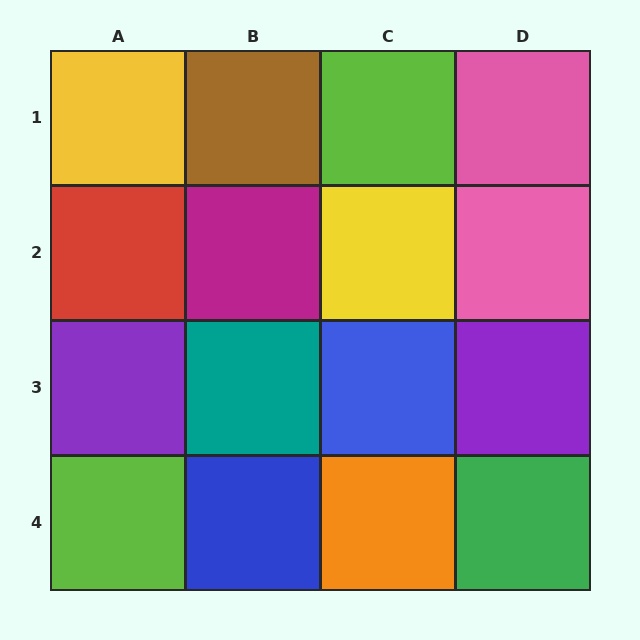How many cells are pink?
2 cells are pink.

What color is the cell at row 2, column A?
Red.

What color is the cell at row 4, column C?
Orange.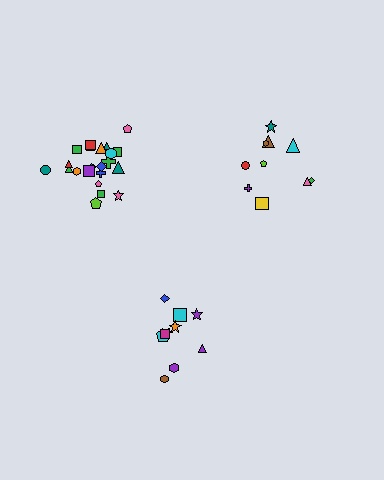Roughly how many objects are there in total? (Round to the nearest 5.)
Roughly 40 objects in total.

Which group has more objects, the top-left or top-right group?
The top-left group.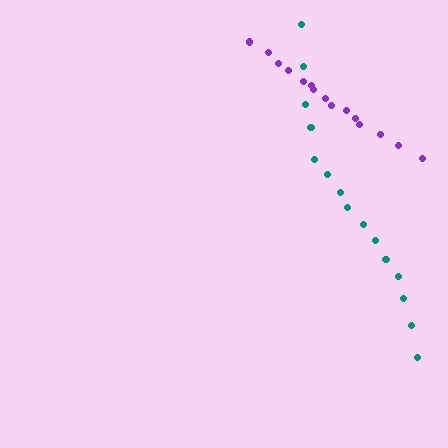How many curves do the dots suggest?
There are 2 distinct paths.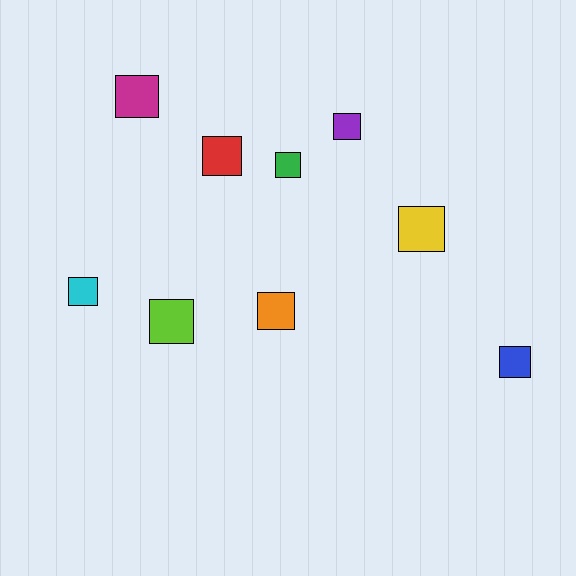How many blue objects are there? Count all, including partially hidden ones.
There is 1 blue object.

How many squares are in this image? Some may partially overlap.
There are 9 squares.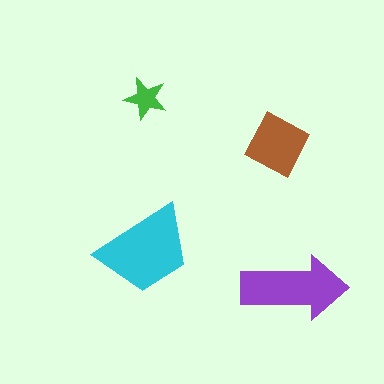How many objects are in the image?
There are 4 objects in the image.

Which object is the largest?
The cyan trapezoid.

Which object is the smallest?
The green star.